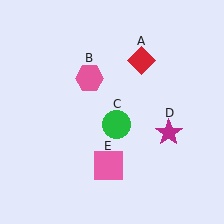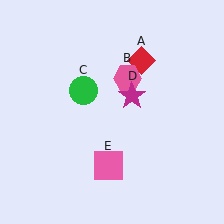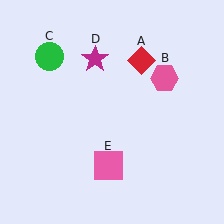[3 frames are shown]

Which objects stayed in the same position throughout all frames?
Red diamond (object A) and pink square (object E) remained stationary.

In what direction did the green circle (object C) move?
The green circle (object C) moved up and to the left.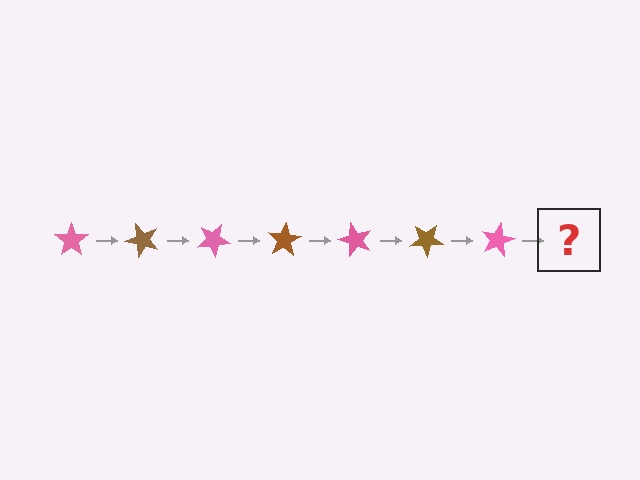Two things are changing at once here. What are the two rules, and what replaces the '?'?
The two rules are that it rotates 50 degrees each step and the color cycles through pink and brown. The '?' should be a brown star, rotated 350 degrees from the start.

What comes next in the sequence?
The next element should be a brown star, rotated 350 degrees from the start.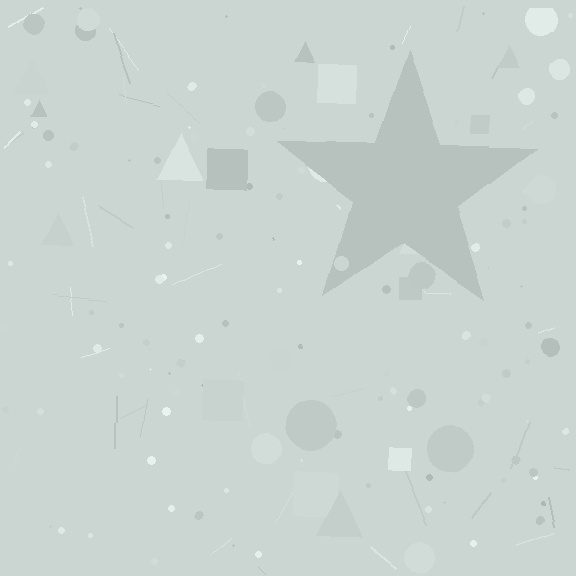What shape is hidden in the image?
A star is hidden in the image.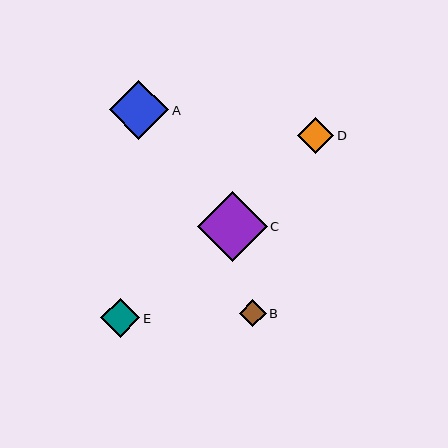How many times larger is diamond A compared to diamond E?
Diamond A is approximately 1.5 times the size of diamond E.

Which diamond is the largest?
Diamond C is the largest with a size of approximately 70 pixels.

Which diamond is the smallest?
Diamond B is the smallest with a size of approximately 27 pixels.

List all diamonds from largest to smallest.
From largest to smallest: C, A, E, D, B.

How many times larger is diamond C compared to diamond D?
Diamond C is approximately 1.9 times the size of diamond D.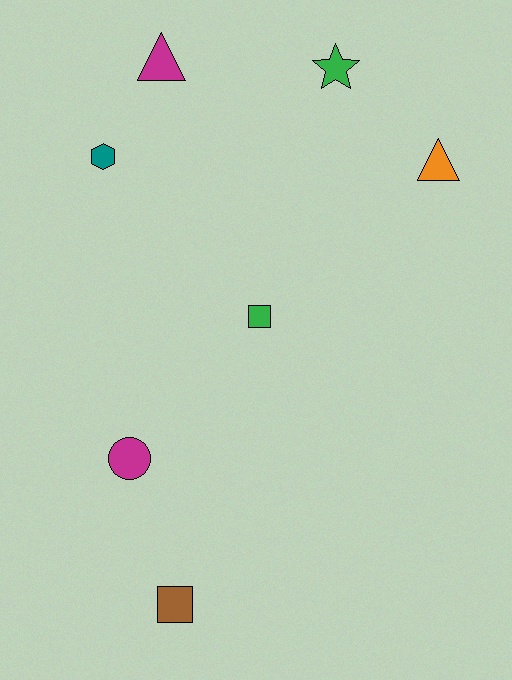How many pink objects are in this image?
There are no pink objects.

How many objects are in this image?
There are 7 objects.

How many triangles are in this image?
There are 2 triangles.